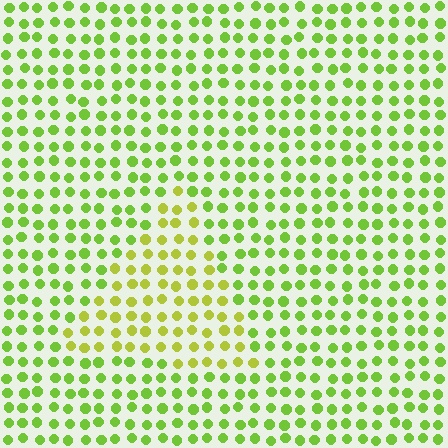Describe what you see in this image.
The image is filled with small lime elements in a uniform arrangement. A triangle-shaped region is visible where the elements are tinted to a slightly different hue, forming a subtle color boundary.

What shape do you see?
I see a triangle.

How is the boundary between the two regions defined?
The boundary is defined purely by a slight shift in hue (about 26 degrees). Spacing, size, and orientation are identical on both sides.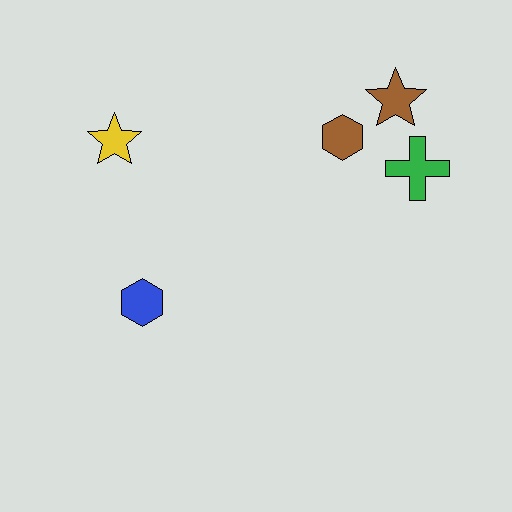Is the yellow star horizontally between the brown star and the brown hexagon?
No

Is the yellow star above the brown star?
No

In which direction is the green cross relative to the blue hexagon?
The green cross is to the right of the blue hexagon.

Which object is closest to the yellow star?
The blue hexagon is closest to the yellow star.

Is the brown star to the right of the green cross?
No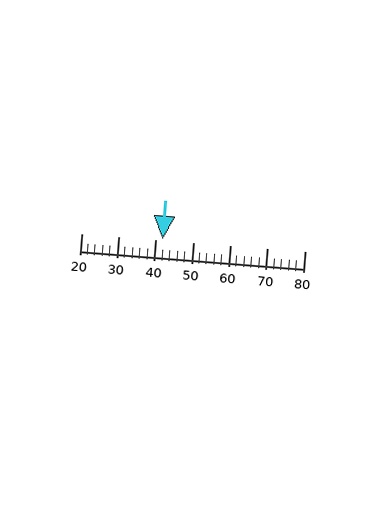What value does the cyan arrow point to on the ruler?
The cyan arrow points to approximately 42.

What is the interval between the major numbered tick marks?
The major tick marks are spaced 10 units apart.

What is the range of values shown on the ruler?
The ruler shows values from 20 to 80.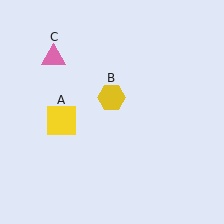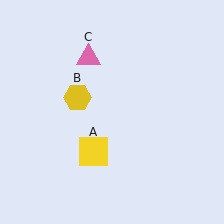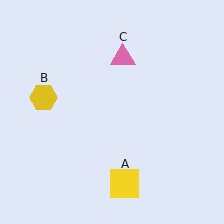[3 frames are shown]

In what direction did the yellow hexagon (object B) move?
The yellow hexagon (object B) moved left.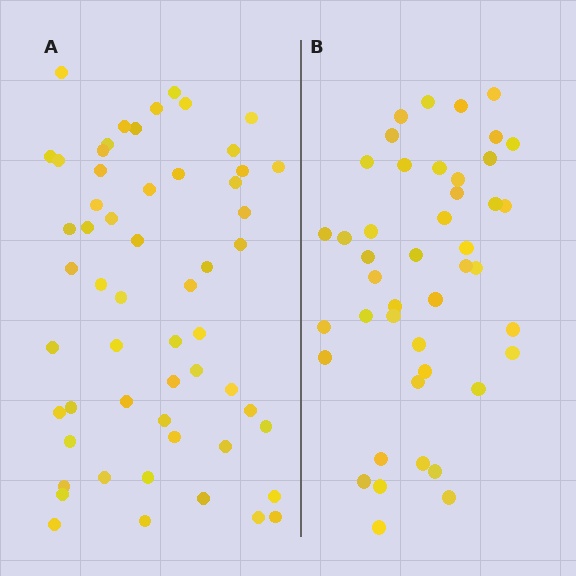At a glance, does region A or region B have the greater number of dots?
Region A (the left region) has more dots.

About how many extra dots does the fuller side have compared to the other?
Region A has roughly 12 or so more dots than region B.